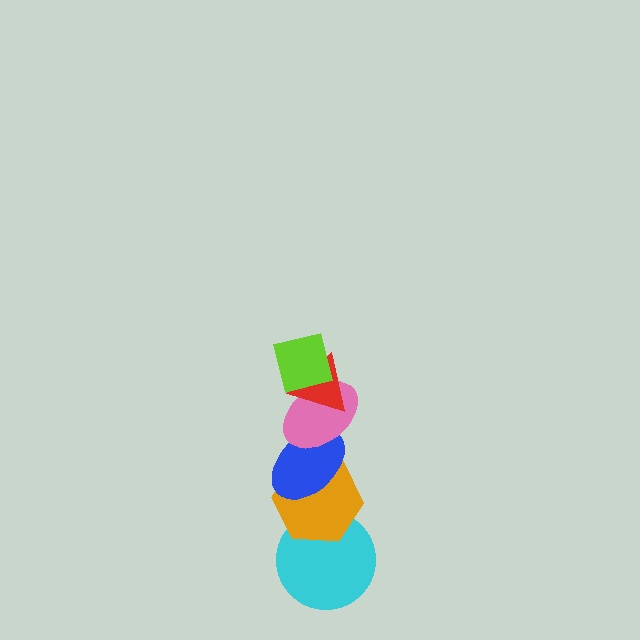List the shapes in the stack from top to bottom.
From top to bottom: the lime square, the red triangle, the pink ellipse, the blue ellipse, the orange hexagon, the cyan circle.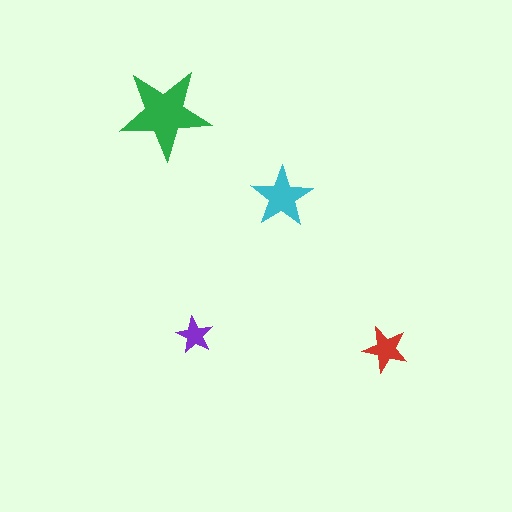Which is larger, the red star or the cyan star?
The cyan one.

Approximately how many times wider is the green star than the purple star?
About 2.5 times wider.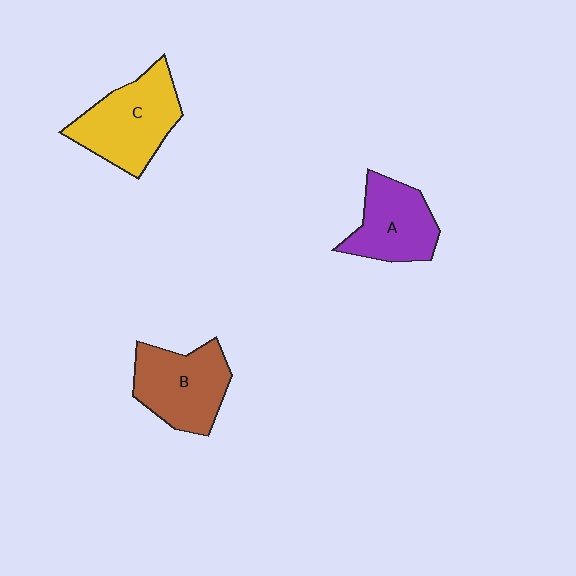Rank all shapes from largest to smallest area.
From largest to smallest: C (yellow), B (brown), A (purple).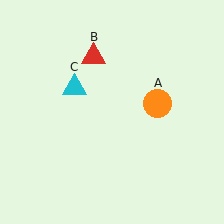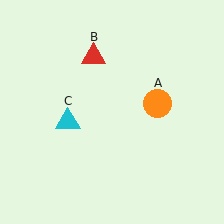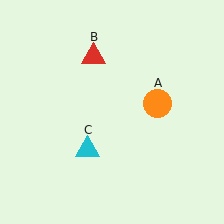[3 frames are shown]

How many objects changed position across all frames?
1 object changed position: cyan triangle (object C).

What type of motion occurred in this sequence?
The cyan triangle (object C) rotated counterclockwise around the center of the scene.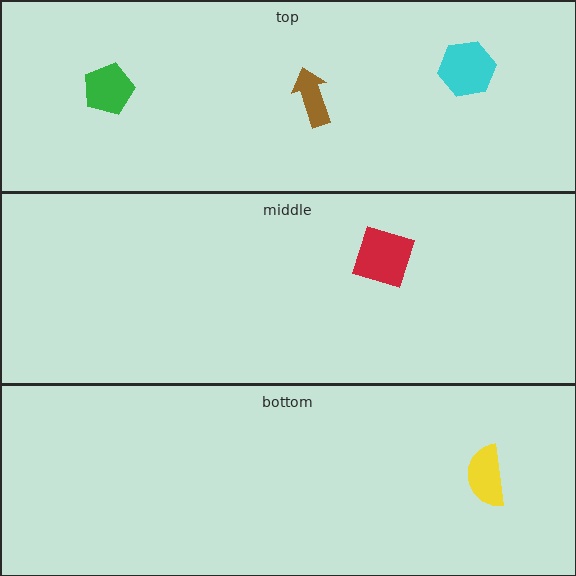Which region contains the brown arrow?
The top region.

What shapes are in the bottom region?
The yellow semicircle.